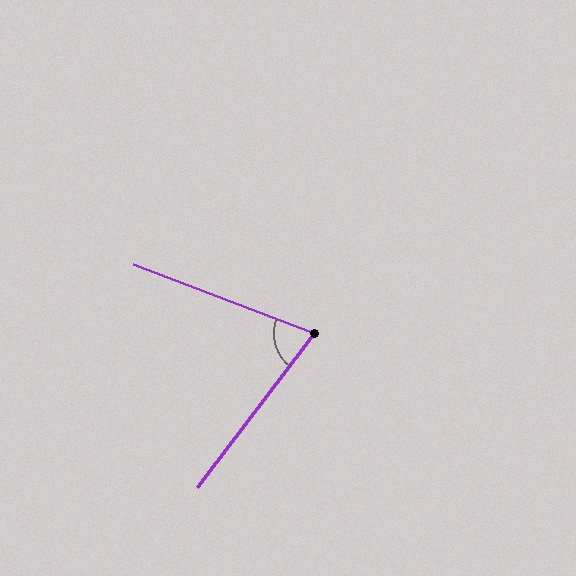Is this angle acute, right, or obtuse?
It is acute.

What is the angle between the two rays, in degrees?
Approximately 73 degrees.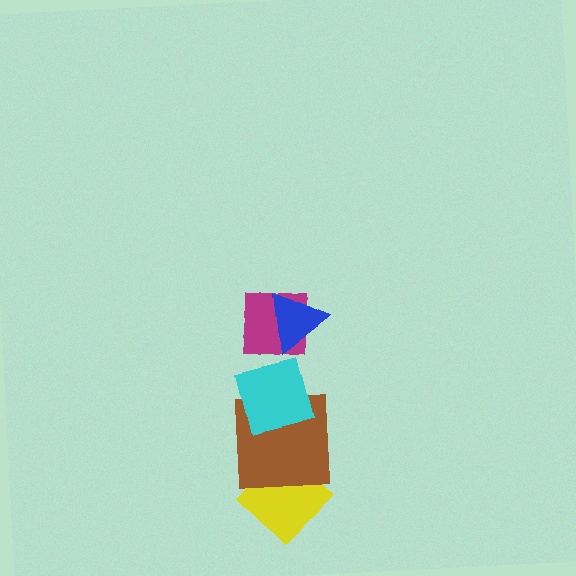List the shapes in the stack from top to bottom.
From top to bottom: the blue triangle, the magenta square, the cyan square, the brown square, the yellow diamond.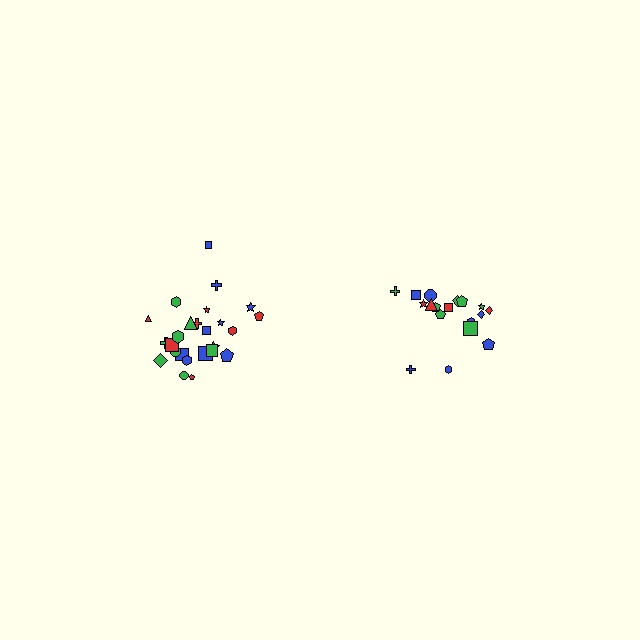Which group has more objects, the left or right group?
The left group.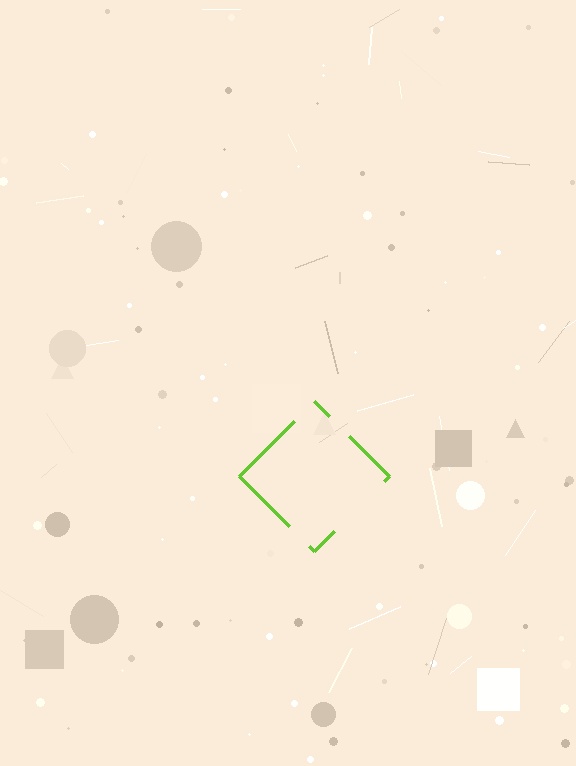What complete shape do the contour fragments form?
The contour fragments form a diamond.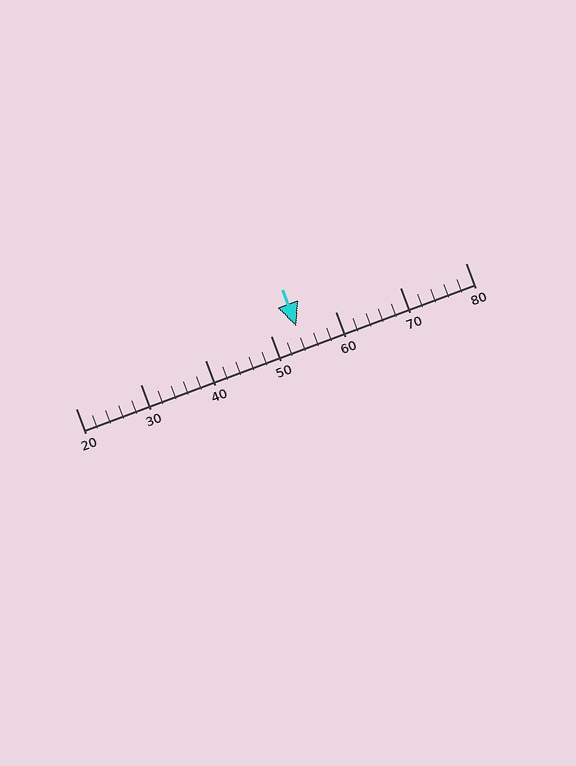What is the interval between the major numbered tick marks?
The major tick marks are spaced 10 units apart.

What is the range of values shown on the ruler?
The ruler shows values from 20 to 80.